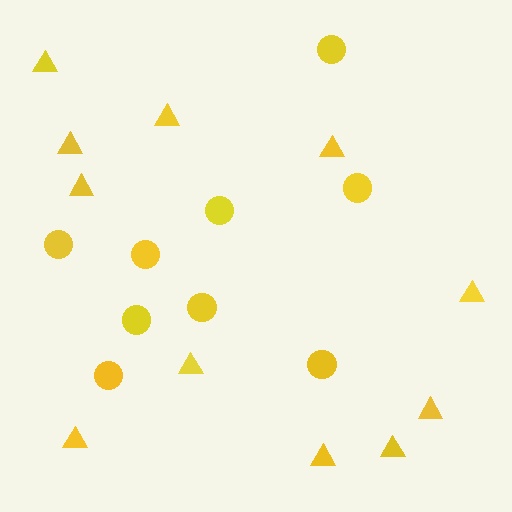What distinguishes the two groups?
There are 2 groups: one group of circles (9) and one group of triangles (11).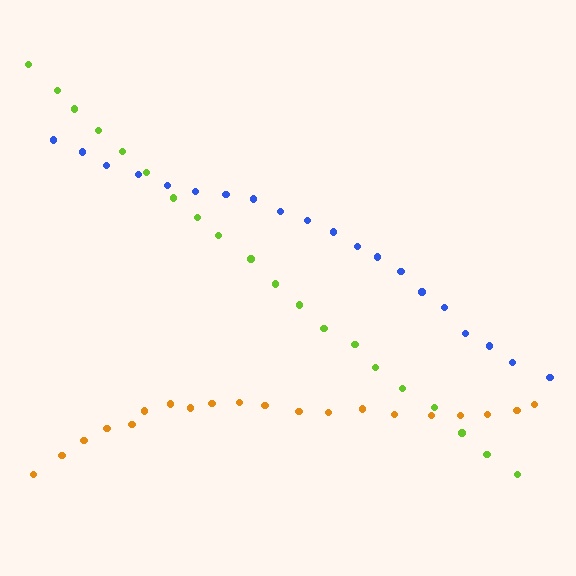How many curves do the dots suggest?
There are 3 distinct paths.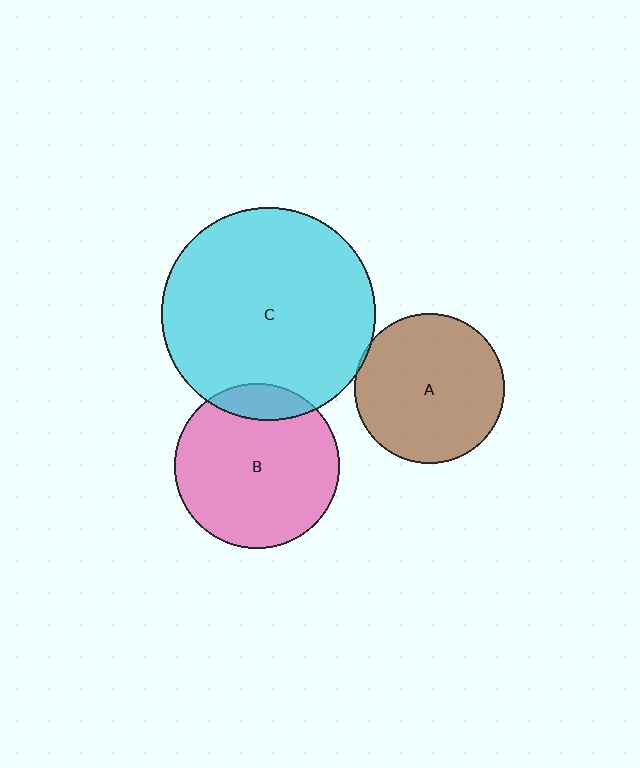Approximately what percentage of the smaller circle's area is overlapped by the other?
Approximately 15%.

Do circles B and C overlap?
Yes.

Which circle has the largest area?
Circle C (cyan).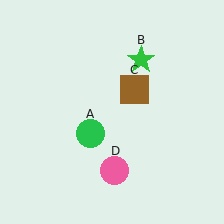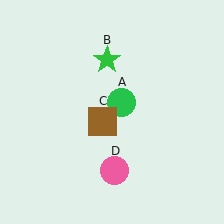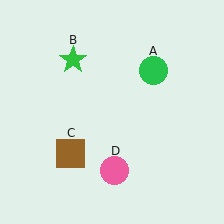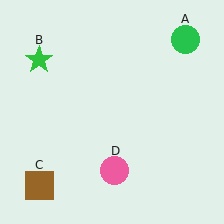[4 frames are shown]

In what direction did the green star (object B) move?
The green star (object B) moved left.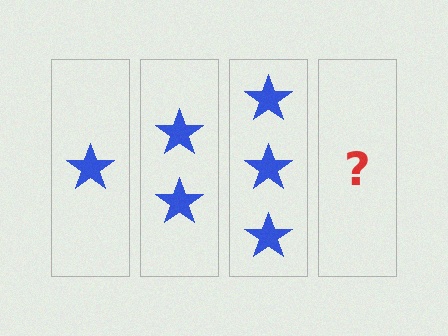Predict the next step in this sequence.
The next step is 4 stars.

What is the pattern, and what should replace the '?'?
The pattern is that each step adds one more star. The '?' should be 4 stars.